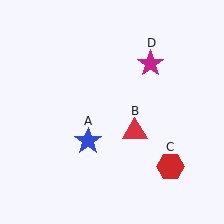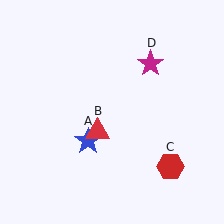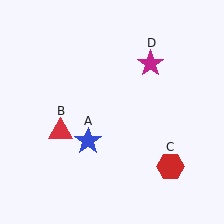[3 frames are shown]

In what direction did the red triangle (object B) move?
The red triangle (object B) moved left.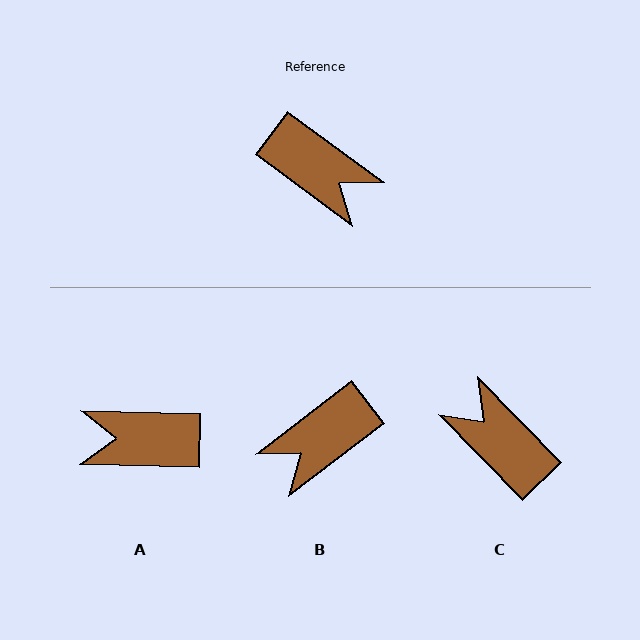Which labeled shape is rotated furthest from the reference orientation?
C, about 171 degrees away.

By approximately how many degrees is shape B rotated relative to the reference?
Approximately 106 degrees clockwise.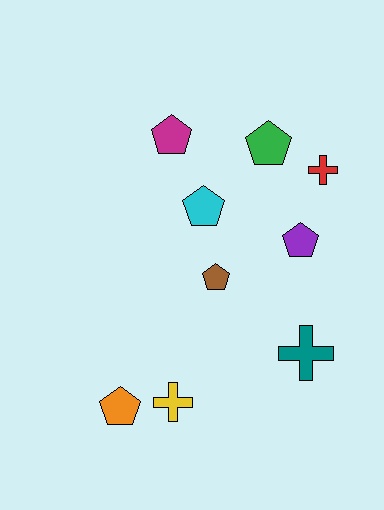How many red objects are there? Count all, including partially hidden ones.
There is 1 red object.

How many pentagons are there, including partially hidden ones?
There are 6 pentagons.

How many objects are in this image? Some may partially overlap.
There are 9 objects.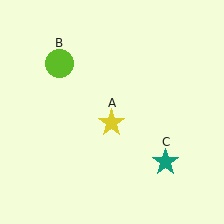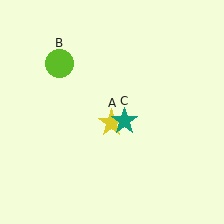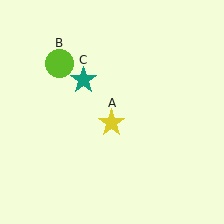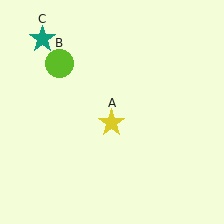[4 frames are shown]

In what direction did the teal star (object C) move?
The teal star (object C) moved up and to the left.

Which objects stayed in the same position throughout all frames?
Yellow star (object A) and lime circle (object B) remained stationary.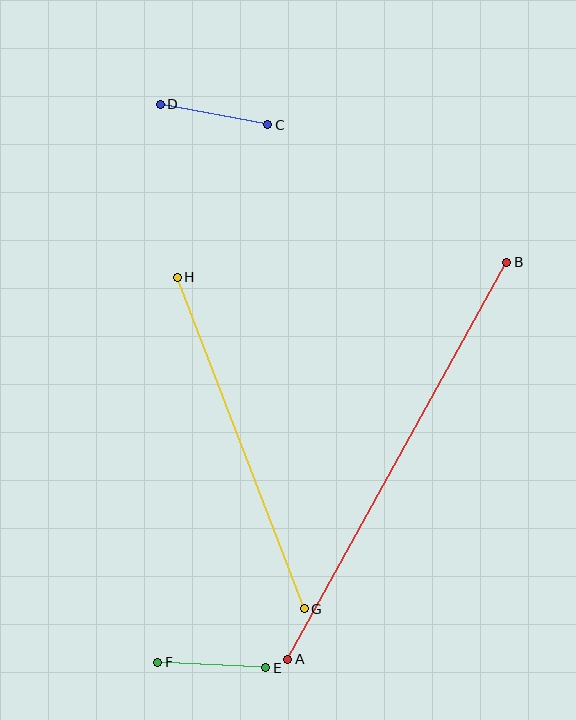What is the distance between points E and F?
The distance is approximately 108 pixels.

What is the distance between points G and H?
The distance is approximately 355 pixels.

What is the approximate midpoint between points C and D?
The midpoint is at approximately (214, 115) pixels.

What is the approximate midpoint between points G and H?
The midpoint is at approximately (241, 443) pixels.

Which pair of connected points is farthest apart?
Points A and B are farthest apart.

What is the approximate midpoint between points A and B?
The midpoint is at approximately (397, 461) pixels.